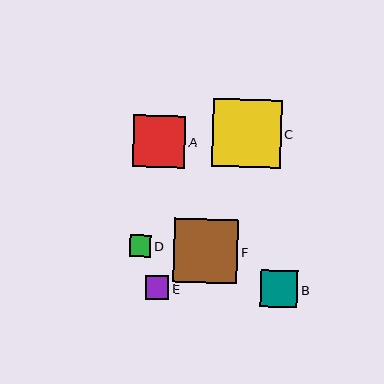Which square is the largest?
Square C is the largest with a size of approximately 68 pixels.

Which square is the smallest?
Square D is the smallest with a size of approximately 22 pixels.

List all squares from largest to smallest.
From largest to smallest: C, F, A, B, E, D.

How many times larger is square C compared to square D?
Square C is approximately 3.2 times the size of square D.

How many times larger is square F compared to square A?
Square F is approximately 1.2 times the size of square A.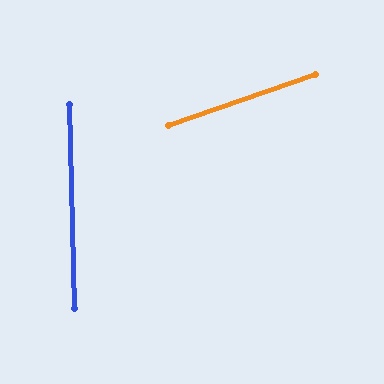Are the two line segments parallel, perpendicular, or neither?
Neither parallel nor perpendicular — they differ by about 73°.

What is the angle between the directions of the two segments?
Approximately 73 degrees.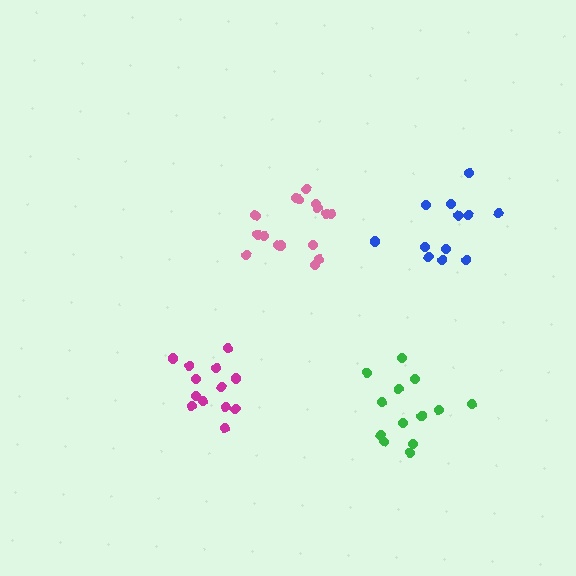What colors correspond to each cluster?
The clusters are colored: pink, blue, magenta, green.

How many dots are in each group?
Group 1: 16 dots, Group 2: 12 dots, Group 3: 13 dots, Group 4: 13 dots (54 total).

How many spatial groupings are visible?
There are 4 spatial groupings.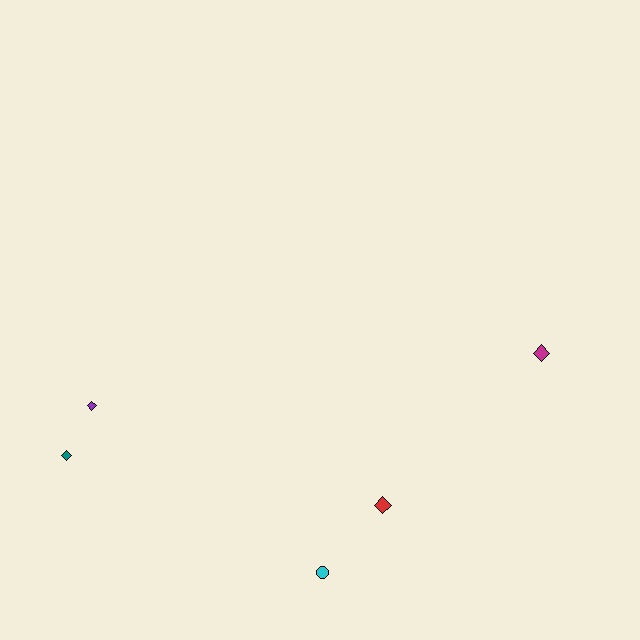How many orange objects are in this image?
There are no orange objects.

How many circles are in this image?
There is 1 circle.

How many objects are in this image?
There are 5 objects.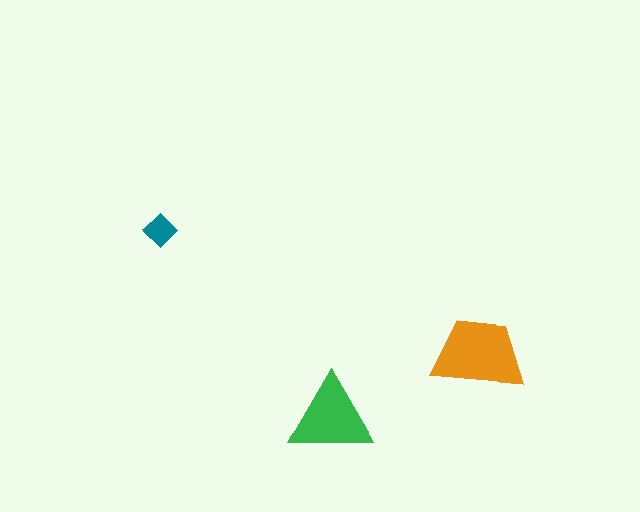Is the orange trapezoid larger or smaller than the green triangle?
Larger.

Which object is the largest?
The orange trapezoid.